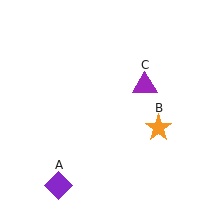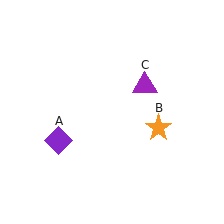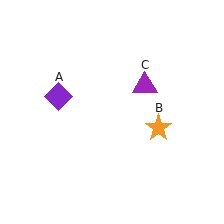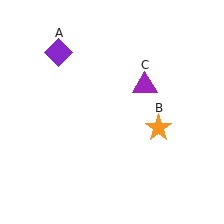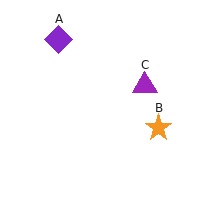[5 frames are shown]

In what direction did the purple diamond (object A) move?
The purple diamond (object A) moved up.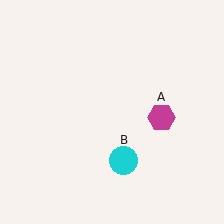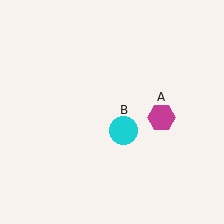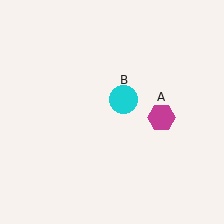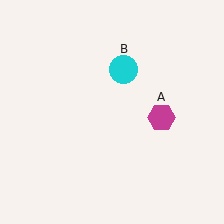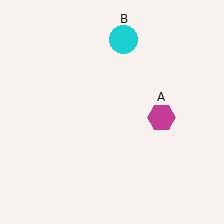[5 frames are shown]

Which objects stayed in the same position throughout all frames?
Magenta hexagon (object A) remained stationary.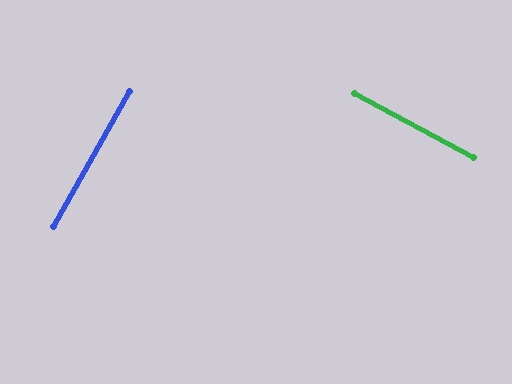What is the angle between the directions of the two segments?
Approximately 88 degrees.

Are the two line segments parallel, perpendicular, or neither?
Perpendicular — they meet at approximately 88°.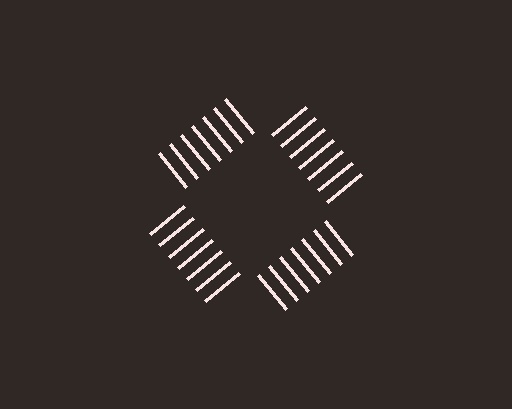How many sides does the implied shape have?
4 sides — the line-ends trace a square.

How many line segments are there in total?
28 — 7 along each of the 4 edges.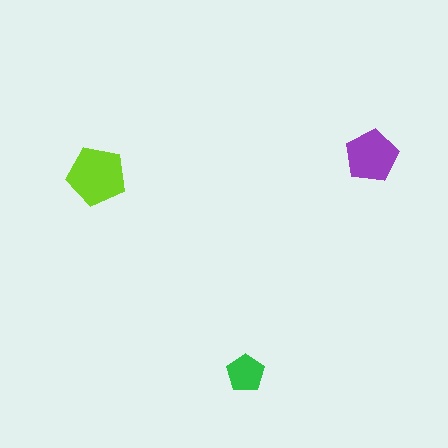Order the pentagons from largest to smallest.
the lime one, the purple one, the green one.